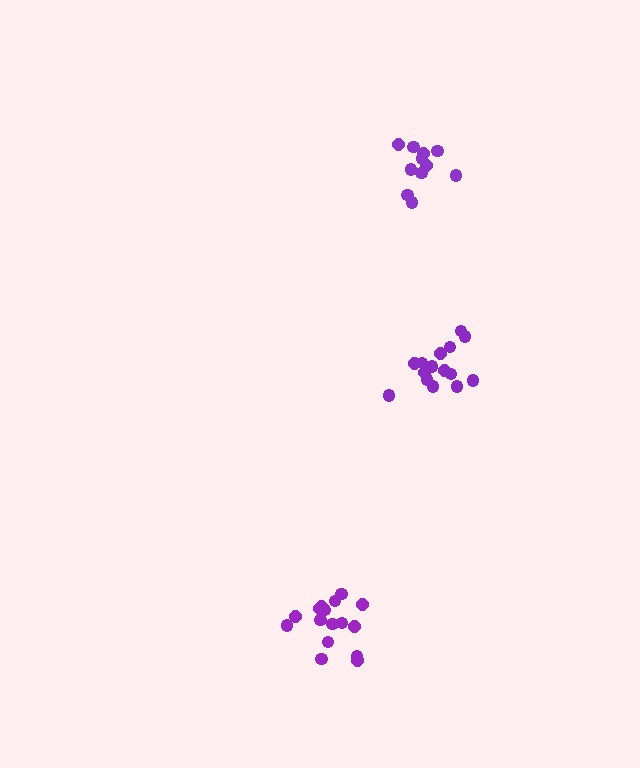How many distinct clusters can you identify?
There are 3 distinct clusters.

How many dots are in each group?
Group 1: 11 dots, Group 2: 16 dots, Group 3: 15 dots (42 total).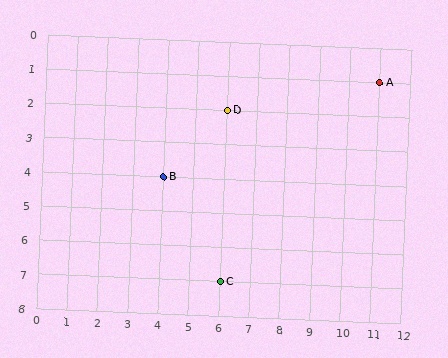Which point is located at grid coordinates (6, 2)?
Point D is at (6, 2).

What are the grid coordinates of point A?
Point A is at grid coordinates (11, 1).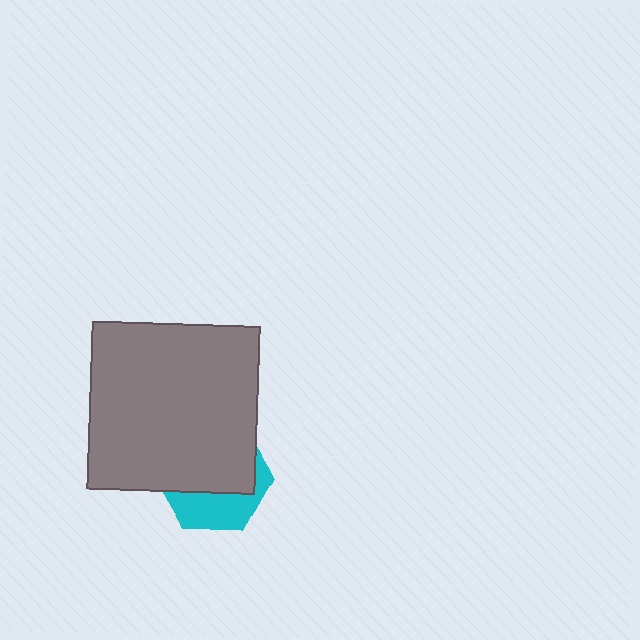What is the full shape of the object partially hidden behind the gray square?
The partially hidden object is a cyan hexagon.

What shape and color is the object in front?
The object in front is a gray square.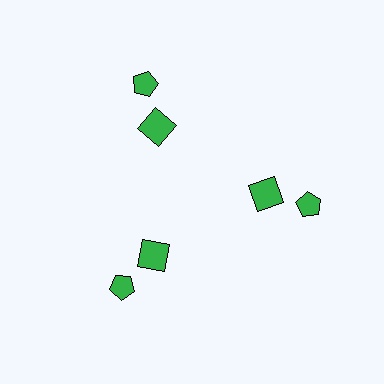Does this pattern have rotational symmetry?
Yes, this pattern has 3-fold rotational symmetry. It looks the same after rotating 120 degrees around the center.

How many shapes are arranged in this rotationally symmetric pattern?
There are 6 shapes, arranged in 3 groups of 2.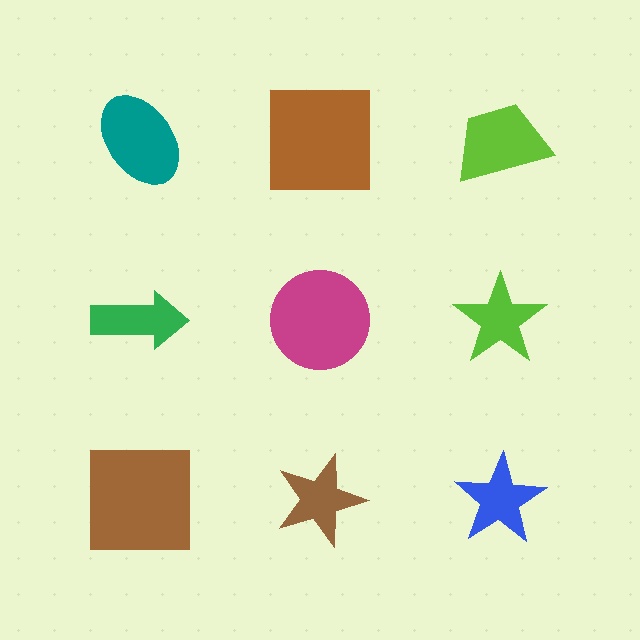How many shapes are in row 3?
3 shapes.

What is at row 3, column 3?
A blue star.